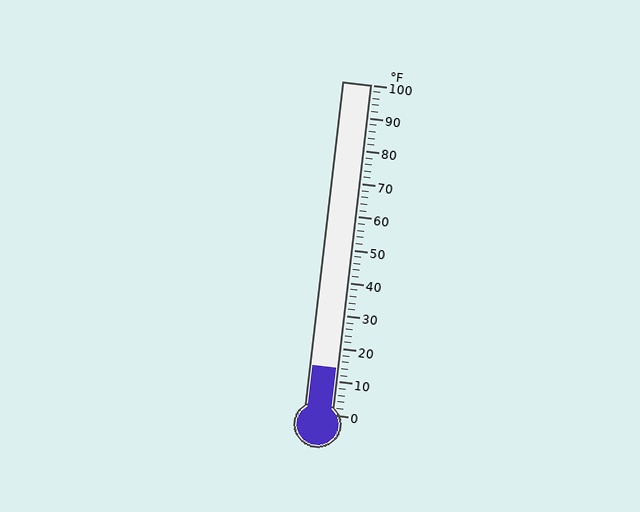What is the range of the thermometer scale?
The thermometer scale ranges from 0°F to 100°F.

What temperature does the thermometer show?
The thermometer shows approximately 14°F.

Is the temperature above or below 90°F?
The temperature is below 90°F.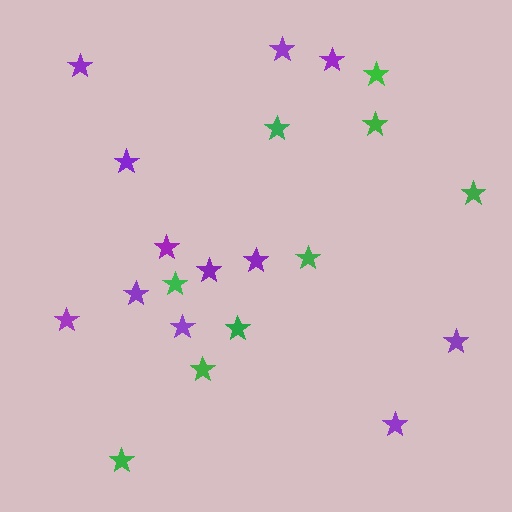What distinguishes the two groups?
There are 2 groups: one group of green stars (9) and one group of purple stars (12).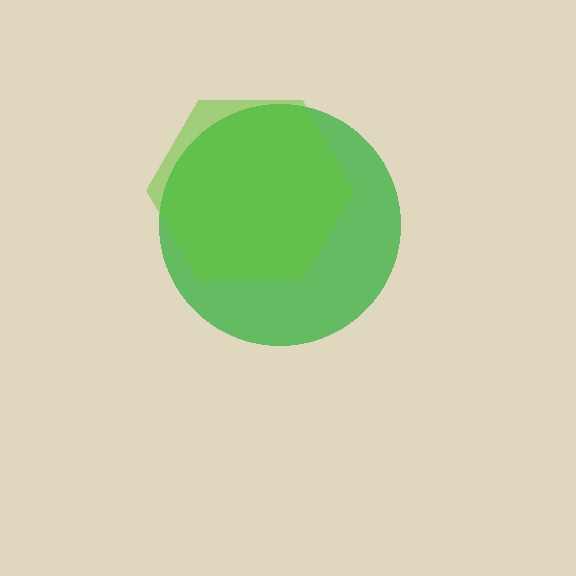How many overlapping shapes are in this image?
There are 2 overlapping shapes in the image.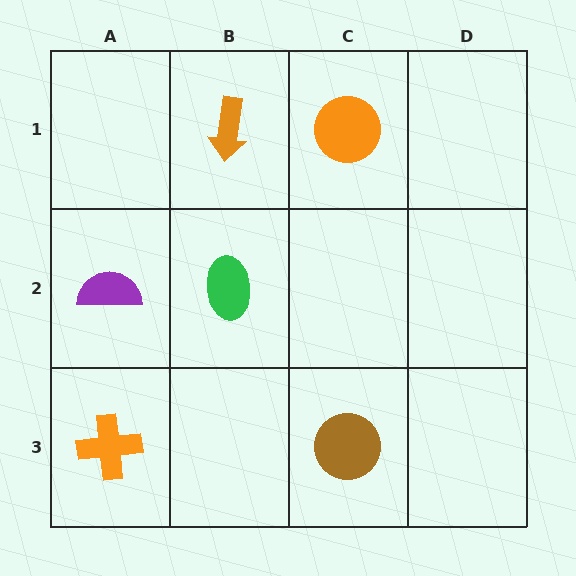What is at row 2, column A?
A purple semicircle.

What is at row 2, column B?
A green ellipse.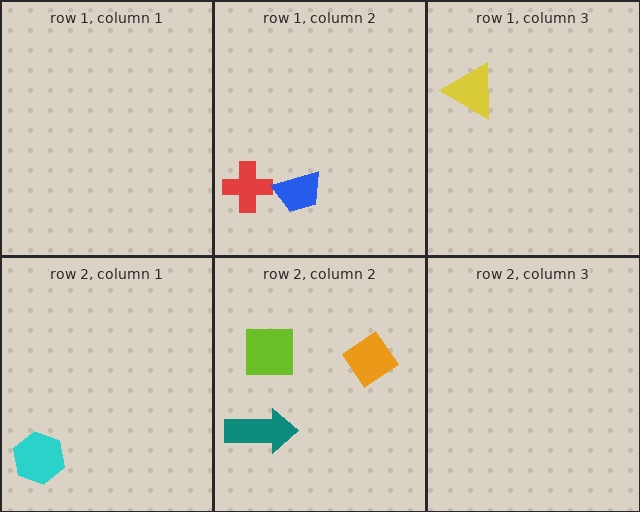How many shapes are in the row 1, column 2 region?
2.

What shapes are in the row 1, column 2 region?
The red cross, the blue trapezoid.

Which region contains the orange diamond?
The row 2, column 2 region.